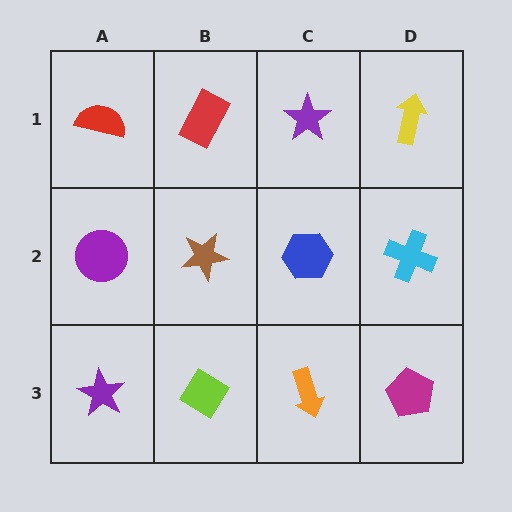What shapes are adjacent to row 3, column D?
A cyan cross (row 2, column D), an orange arrow (row 3, column C).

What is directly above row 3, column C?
A blue hexagon.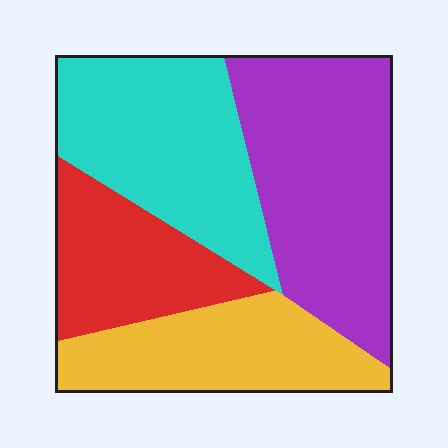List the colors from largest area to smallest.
From largest to smallest: purple, cyan, yellow, red.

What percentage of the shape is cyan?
Cyan takes up about one quarter (1/4) of the shape.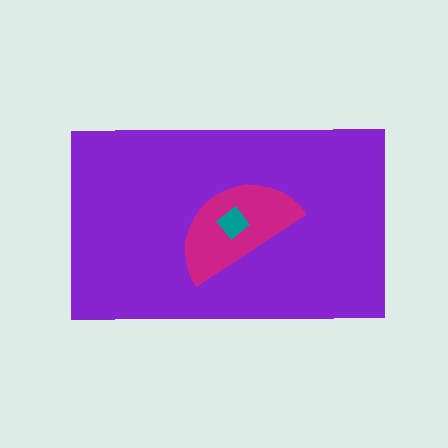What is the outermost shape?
The purple rectangle.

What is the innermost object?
The teal diamond.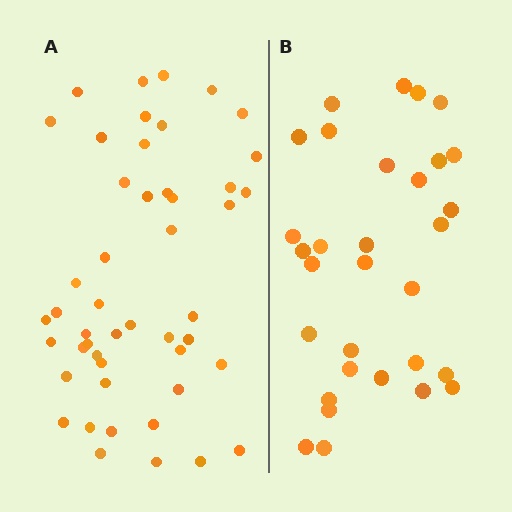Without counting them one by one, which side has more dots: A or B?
Region A (the left region) has more dots.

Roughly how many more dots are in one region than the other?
Region A has approximately 15 more dots than region B.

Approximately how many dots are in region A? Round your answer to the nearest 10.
About 50 dots. (The exact count is 48, which rounds to 50.)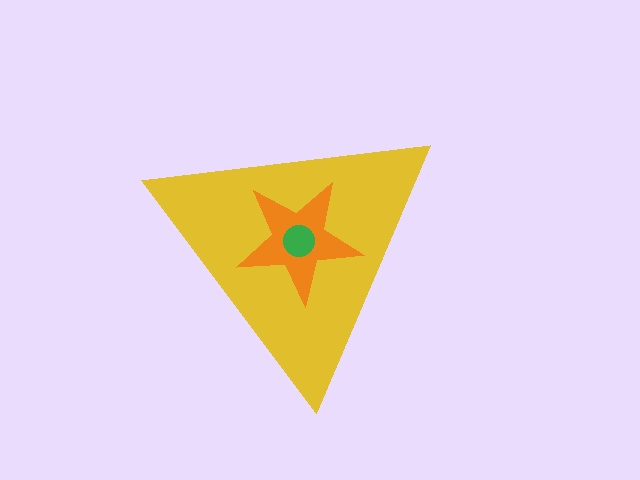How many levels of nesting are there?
3.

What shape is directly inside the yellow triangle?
The orange star.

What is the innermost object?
The green circle.